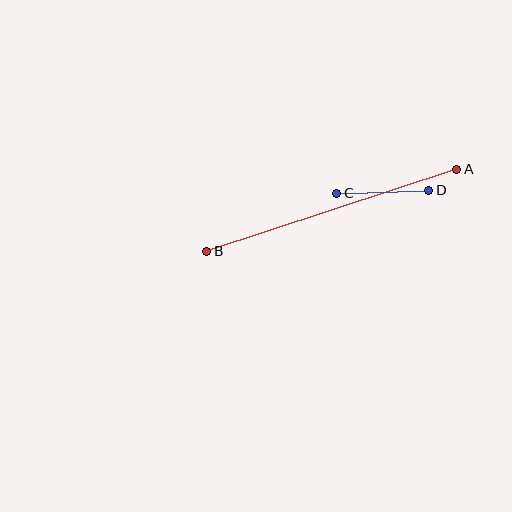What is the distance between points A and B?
The distance is approximately 263 pixels.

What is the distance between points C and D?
The distance is approximately 92 pixels.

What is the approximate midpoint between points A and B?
The midpoint is at approximately (332, 210) pixels.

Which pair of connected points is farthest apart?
Points A and B are farthest apart.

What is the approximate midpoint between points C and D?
The midpoint is at approximately (383, 192) pixels.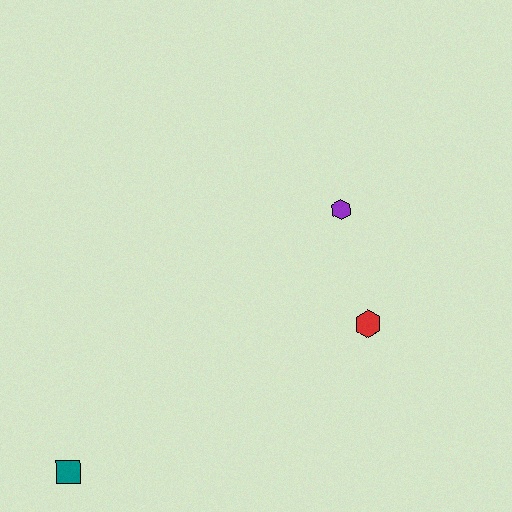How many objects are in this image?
There are 3 objects.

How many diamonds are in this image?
There are no diamonds.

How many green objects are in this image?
There are no green objects.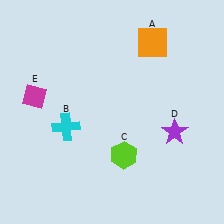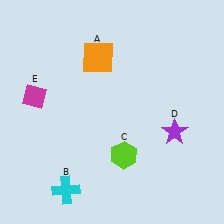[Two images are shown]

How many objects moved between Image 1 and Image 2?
2 objects moved between the two images.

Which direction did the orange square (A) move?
The orange square (A) moved left.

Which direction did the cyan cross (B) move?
The cyan cross (B) moved down.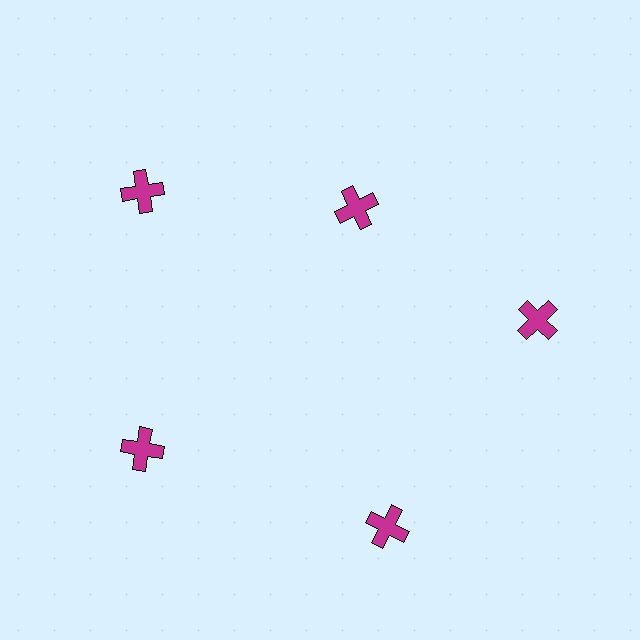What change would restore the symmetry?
The symmetry would be restored by moving it outward, back onto the ring so that all 5 crosses sit at equal angles and equal distance from the center.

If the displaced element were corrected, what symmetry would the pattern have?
It would have 5-fold rotational symmetry — the pattern would map onto itself every 72 degrees.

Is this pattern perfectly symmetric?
No. The 5 magenta crosses are arranged in a ring, but one element near the 1 o'clock position is pulled inward toward the center, breaking the 5-fold rotational symmetry.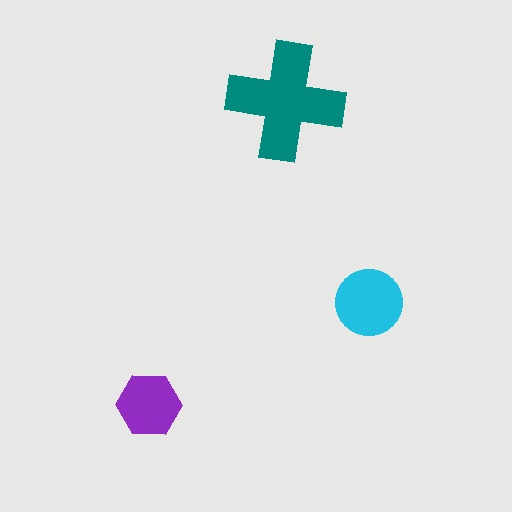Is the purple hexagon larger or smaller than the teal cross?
Smaller.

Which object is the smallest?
The purple hexagon.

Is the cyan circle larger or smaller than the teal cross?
Smaller.